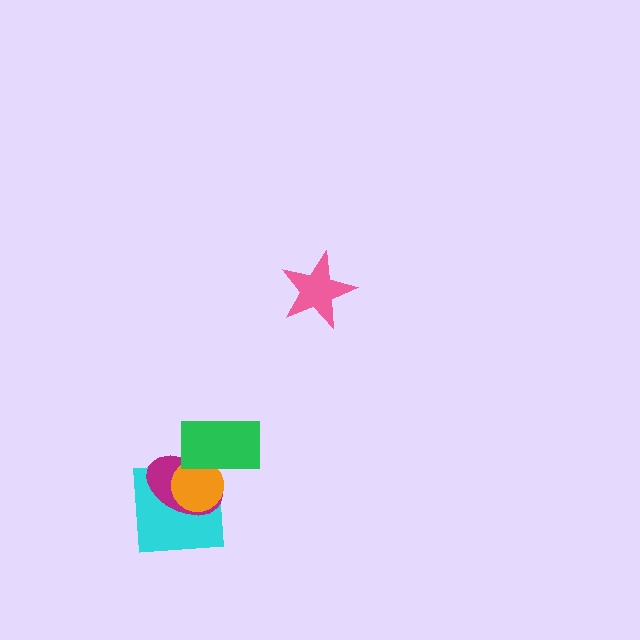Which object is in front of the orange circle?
The green rectangle is in front of the orange circle.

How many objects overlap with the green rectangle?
2 objects overlap with the green rectangle.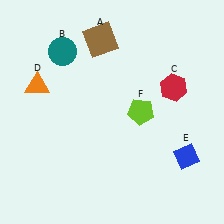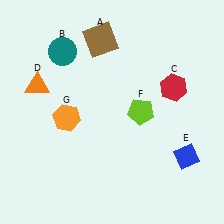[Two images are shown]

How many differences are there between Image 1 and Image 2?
There is 1 difference between the two images.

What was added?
An orange hexagon (G) was added in Image 2.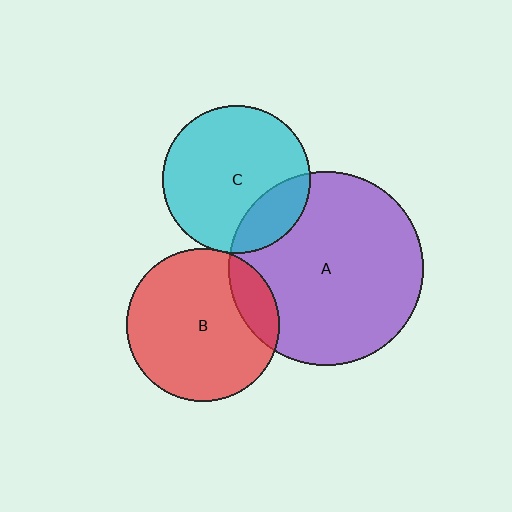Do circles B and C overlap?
Yes.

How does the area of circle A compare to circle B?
Approximately 1.6 times.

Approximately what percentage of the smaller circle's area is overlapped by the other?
Approximately 5%.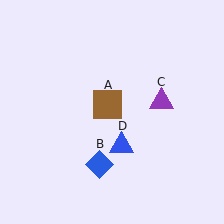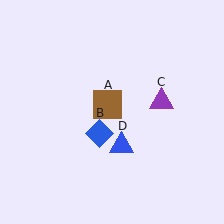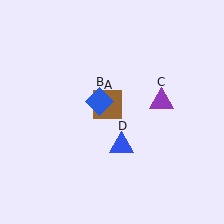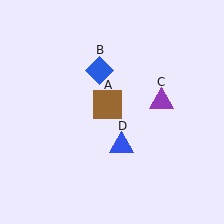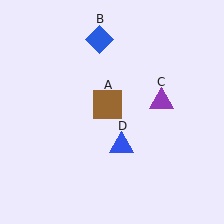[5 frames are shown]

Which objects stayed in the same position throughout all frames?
Brown square (object A) and purple triangle (object C) and blue triangle (object D) remained stationary.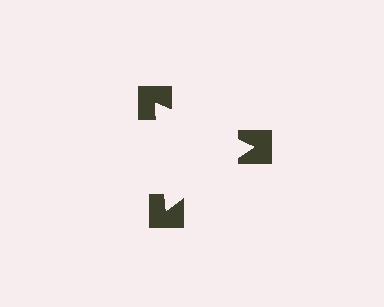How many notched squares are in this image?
There are 3 — one at each vertex of the illusory triangle.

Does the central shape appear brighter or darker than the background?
It typically appears slightly brighter than the background, even though no actual brightness change is drawn.